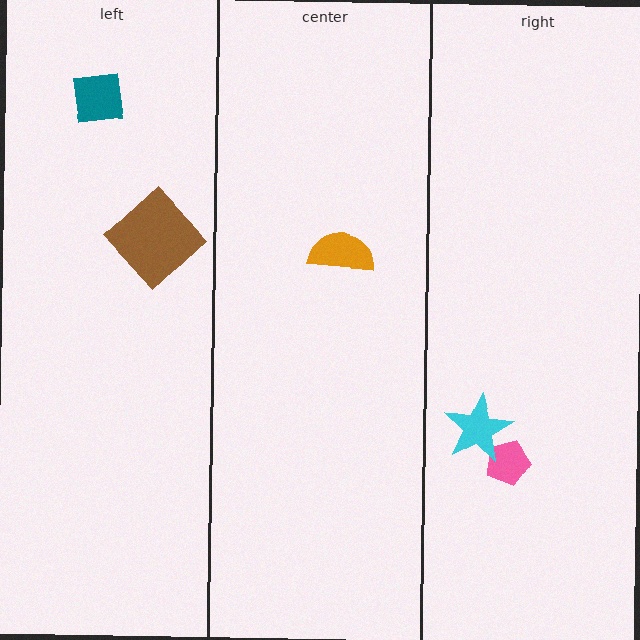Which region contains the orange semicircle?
The center region.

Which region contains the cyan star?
The right region.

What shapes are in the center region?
The orange semicircle.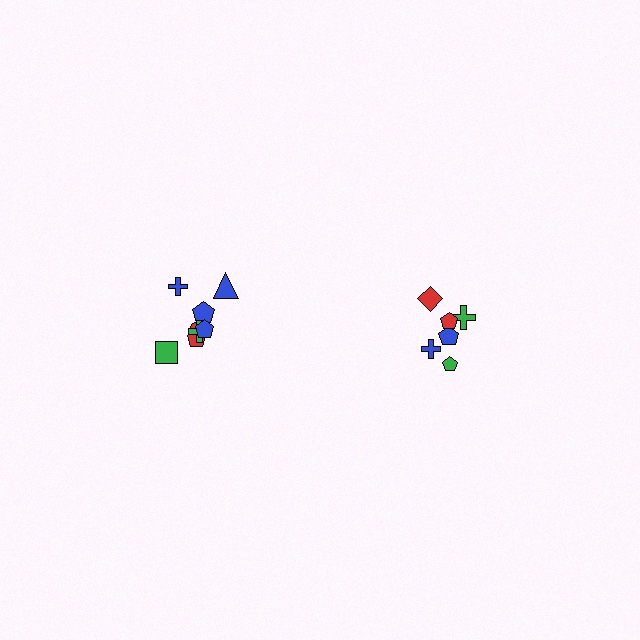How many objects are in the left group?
There are 8 objects.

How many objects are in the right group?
There are 6 objects.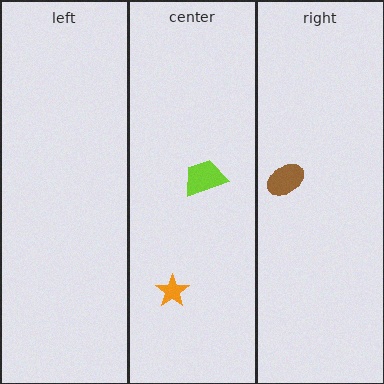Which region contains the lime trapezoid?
The center region.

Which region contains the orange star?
The center region.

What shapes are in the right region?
The brown ellipse.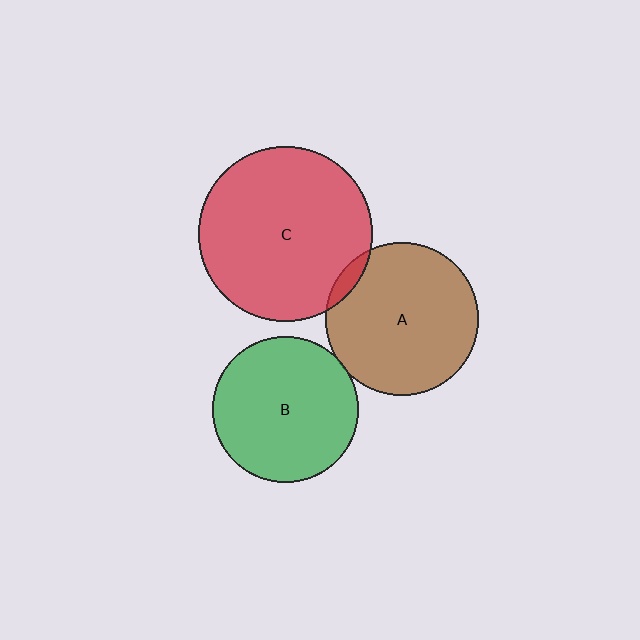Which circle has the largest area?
Circle C (red).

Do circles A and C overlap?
Yes.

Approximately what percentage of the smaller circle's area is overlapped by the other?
Approximately 5%.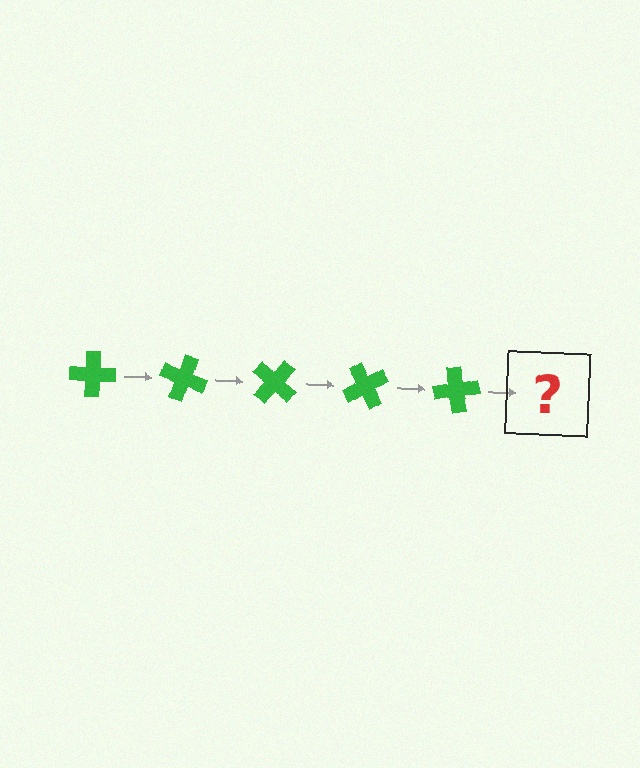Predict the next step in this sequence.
The next step is a green cross rotated 100 degrees.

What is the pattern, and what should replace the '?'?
The pattern is that the cross rotates 20 degrees each step. The '?' should be a green cross rotated 100 degrees.